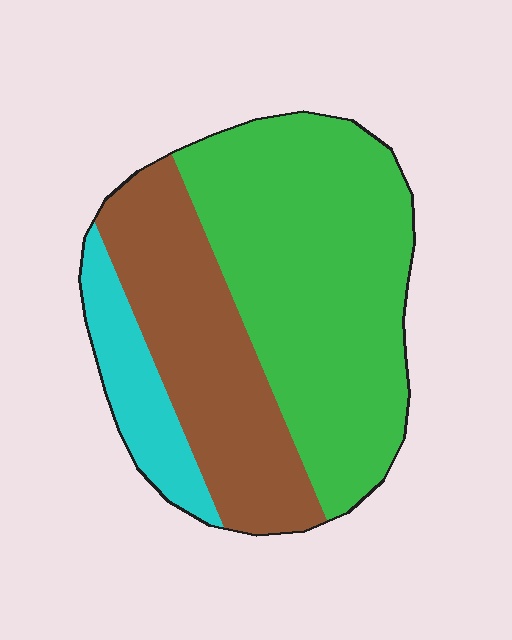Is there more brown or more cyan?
Brown.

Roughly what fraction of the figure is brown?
Brown covers around 35% of the figure.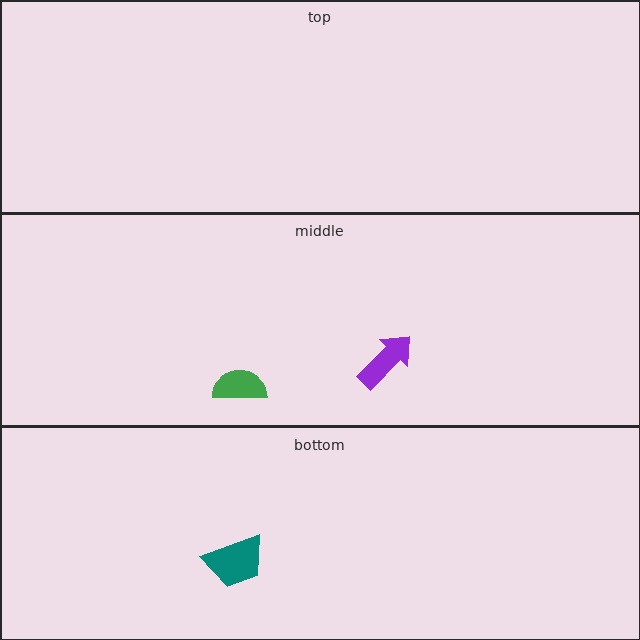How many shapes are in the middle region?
2.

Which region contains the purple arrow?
The middle region.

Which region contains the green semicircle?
The middle region.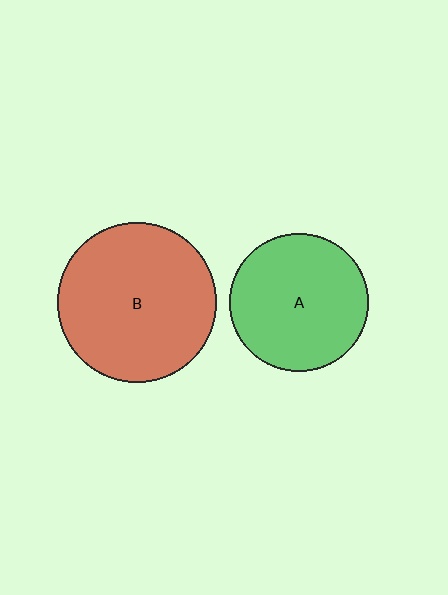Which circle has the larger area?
Circle B (red).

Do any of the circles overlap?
No, none of the circles overlap.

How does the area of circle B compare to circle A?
Approximately 1.3 times.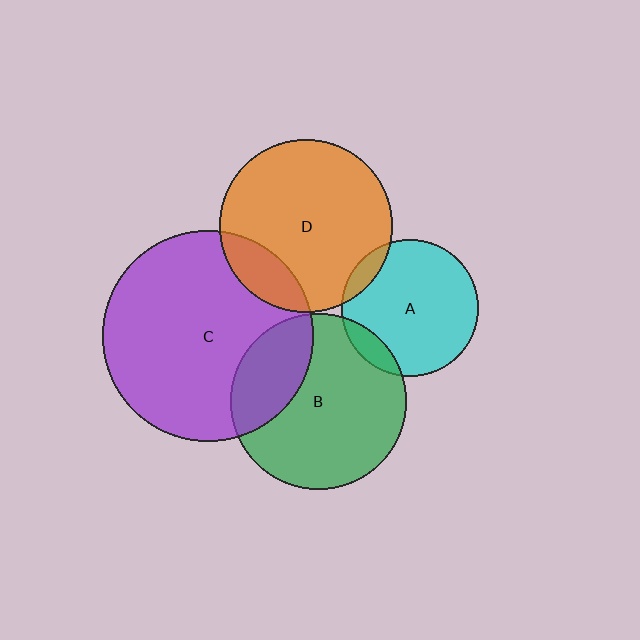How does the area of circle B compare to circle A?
Approximately 1.6 times.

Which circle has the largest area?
Circle C (purple).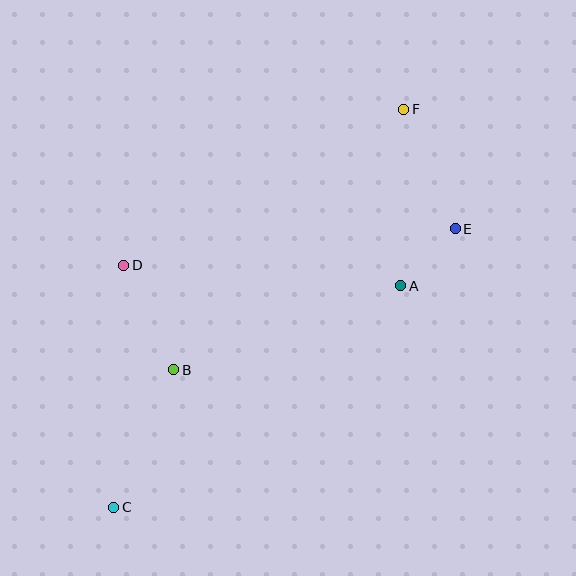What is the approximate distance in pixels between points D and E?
The distance between D and E is approximately 334 pixels.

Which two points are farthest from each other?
Points C and F are farthest from each other.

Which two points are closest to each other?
Points A and E are closest to each other.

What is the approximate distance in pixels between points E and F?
The distance between E and F is approximately 130 pixels.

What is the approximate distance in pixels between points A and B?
The distance between A and B is approximately 242 pixels.